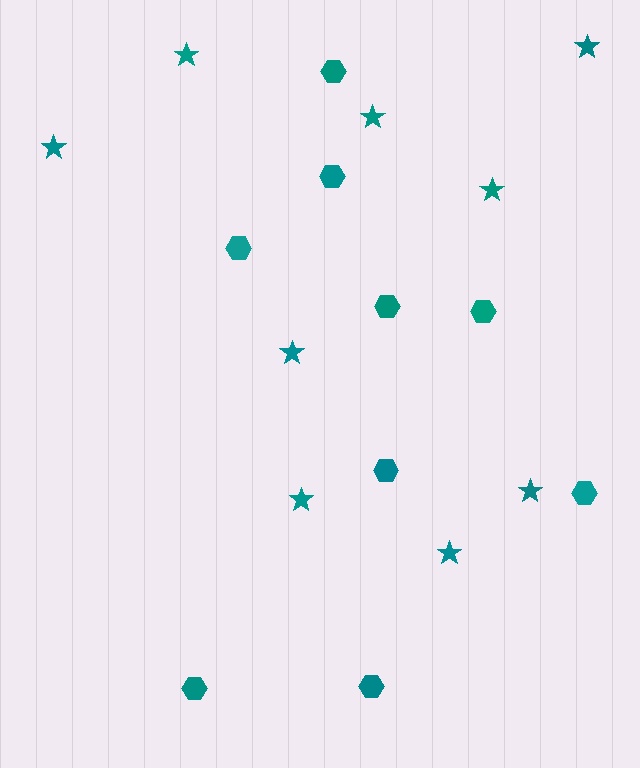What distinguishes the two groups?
There are 2 groups: one group of stars (9) and one group of hexagons (9).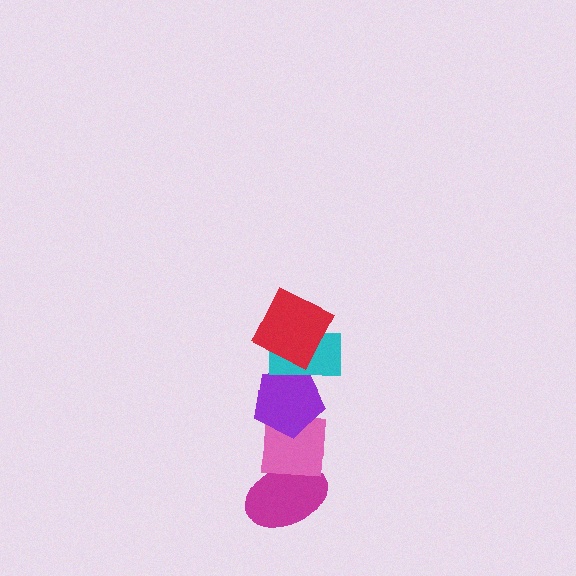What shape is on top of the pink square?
The purple pentagon is on top of the pink square.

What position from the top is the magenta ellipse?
The magenta ellipse is 5th from the top.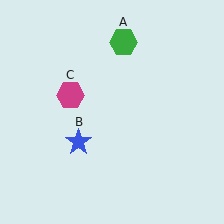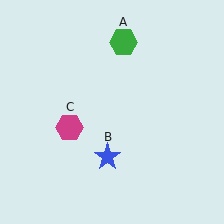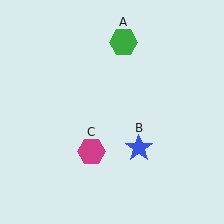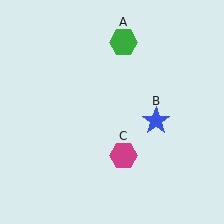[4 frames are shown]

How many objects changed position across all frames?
2 objects changed position: blue star (object B), magenta hexagon (object C).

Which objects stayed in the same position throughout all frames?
Green hexagon (object A) remained stationary.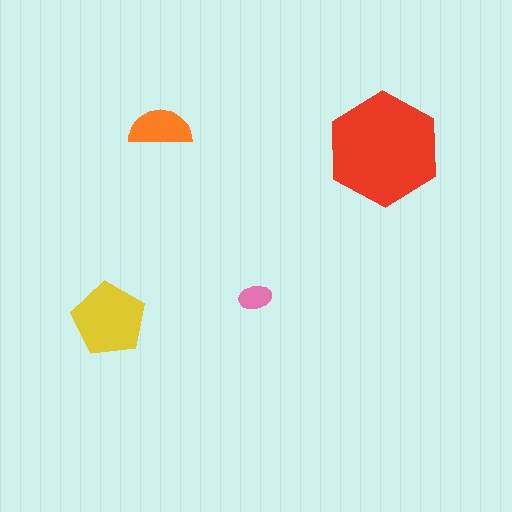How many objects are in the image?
There are 4 objects in the image.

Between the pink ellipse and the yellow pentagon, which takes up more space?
The yellow pentagon.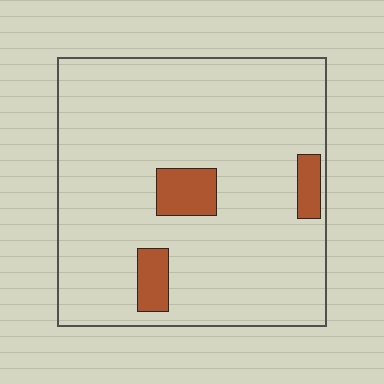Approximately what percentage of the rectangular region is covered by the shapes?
Approximately 10%.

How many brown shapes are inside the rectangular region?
3.